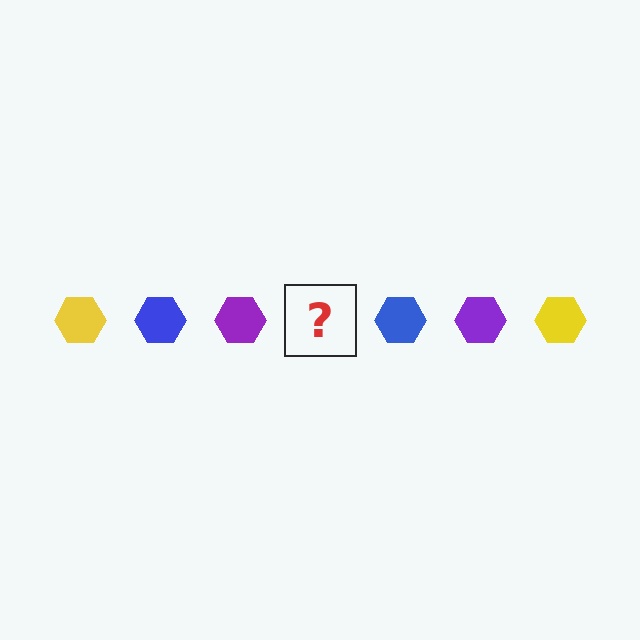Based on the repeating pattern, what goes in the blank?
The blank should be a yellow hexagon.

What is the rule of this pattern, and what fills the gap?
The rule is that the pattern cycles through yellow, blue, purple hexagons. The gap should be filled with a yellow hexagon.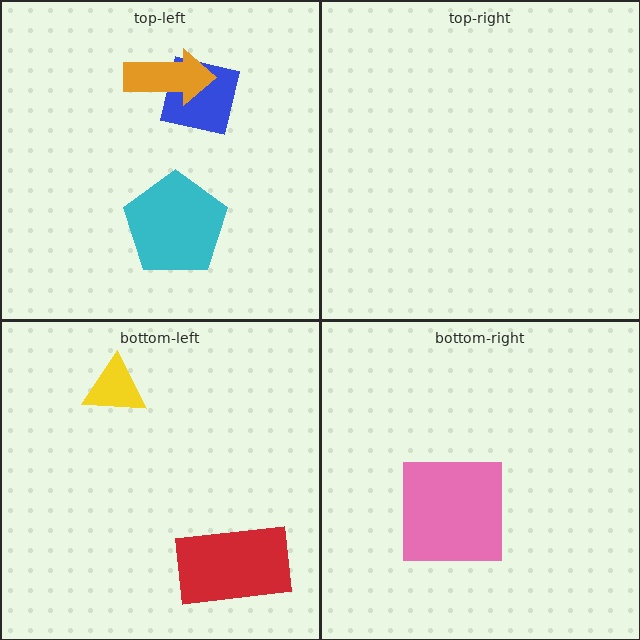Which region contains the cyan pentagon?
The top-left region.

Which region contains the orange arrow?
The top-left region.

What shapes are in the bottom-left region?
The red rectangle, the yellow triangle.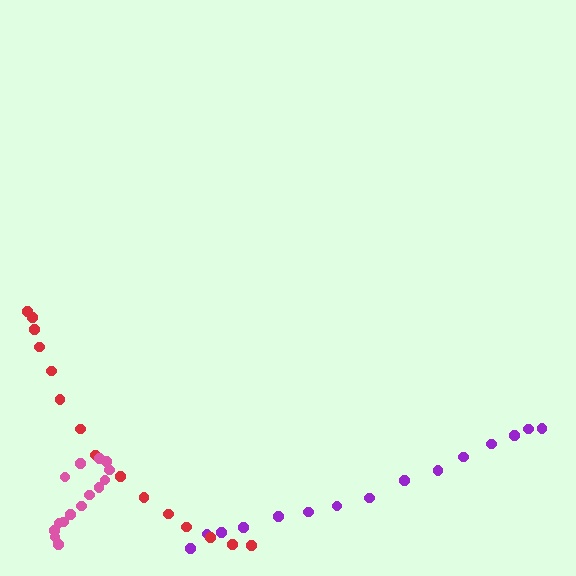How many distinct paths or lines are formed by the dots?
There are 3 distinct paths.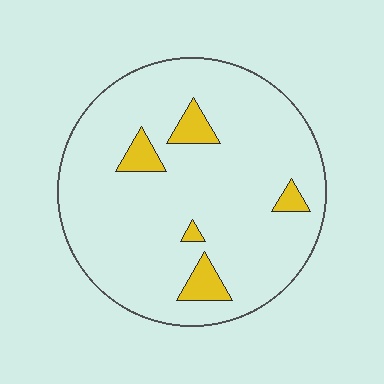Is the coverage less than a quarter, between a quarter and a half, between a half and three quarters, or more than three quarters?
Less than a quarter.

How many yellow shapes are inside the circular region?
5.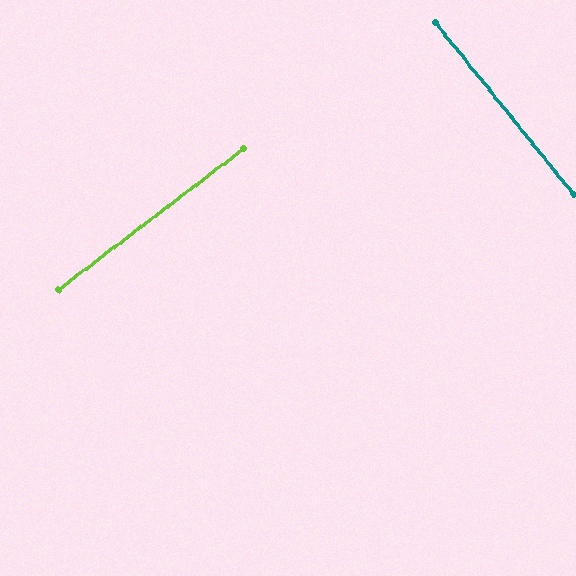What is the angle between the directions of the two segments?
Approximately 88 degrees.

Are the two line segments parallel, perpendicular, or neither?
Perpendicular — they meet at approximately 88°.